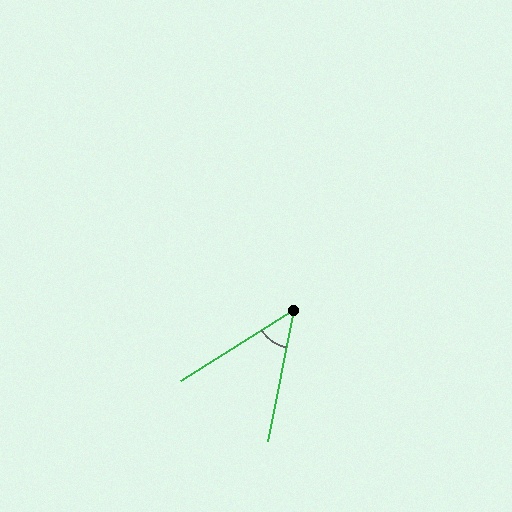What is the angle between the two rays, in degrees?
Approximately 46 degrees.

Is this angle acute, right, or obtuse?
It is acute.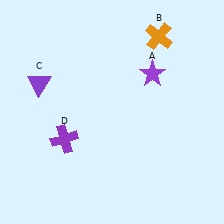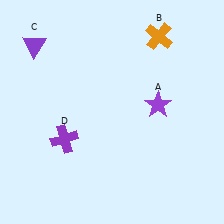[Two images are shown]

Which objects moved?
The objects that moved are: the purple star (A), the purple triangle (C).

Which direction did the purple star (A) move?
The purple star (A) moved down.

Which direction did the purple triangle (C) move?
The purple triangle (C) moved up.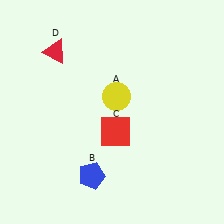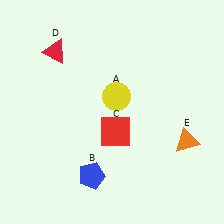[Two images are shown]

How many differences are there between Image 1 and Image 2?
There is 1 difference between the two images.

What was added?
An orange triangle (E) was added in Image 2.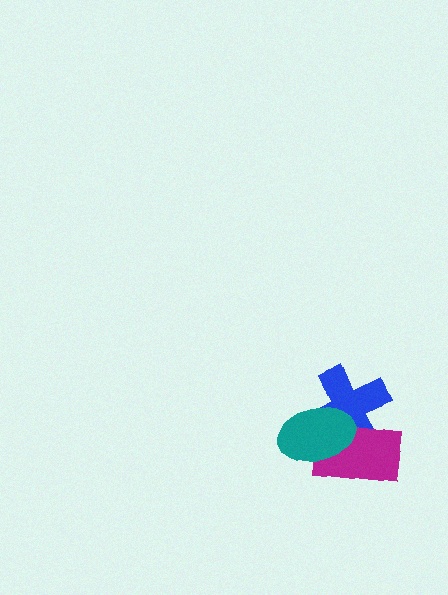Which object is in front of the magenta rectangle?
The teal ellipse is in front of the magenta rectangle.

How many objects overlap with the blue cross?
2 objects overlap with the blue cross.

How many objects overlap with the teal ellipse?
2 objects overlap with the teal ellipse.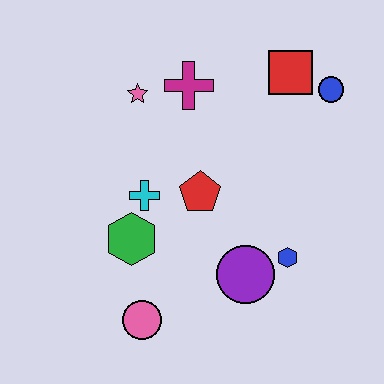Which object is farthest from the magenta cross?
The pink circle is farthest from the magenta cross.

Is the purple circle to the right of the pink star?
Yes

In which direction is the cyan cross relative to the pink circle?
The cyan cross is above the pink circle.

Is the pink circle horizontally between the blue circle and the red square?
No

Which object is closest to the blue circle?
The red square is closest to the blue circle.